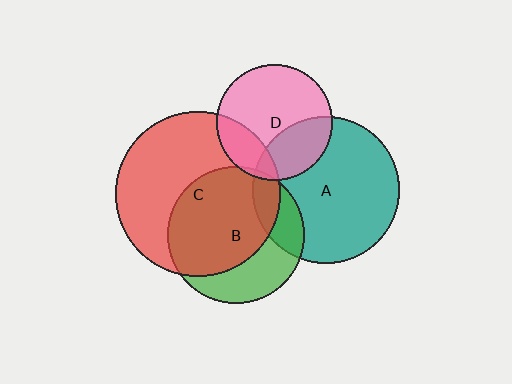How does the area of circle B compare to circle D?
Approximately 1.4 times.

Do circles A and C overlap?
Yes.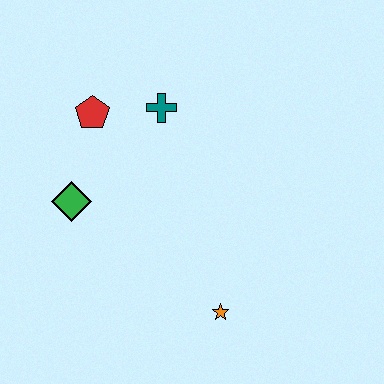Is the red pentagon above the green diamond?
Yes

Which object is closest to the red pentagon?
The teal cross is closest to the red pentagon.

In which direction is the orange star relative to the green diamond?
The orange star is to the right of the green diamond.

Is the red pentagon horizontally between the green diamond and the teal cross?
Yes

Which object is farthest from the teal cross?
The orange star is farthest from the teal cross.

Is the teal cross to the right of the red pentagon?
Yes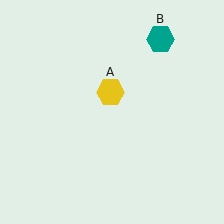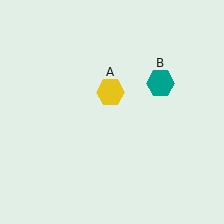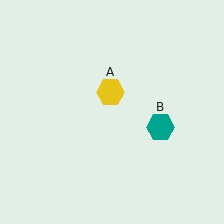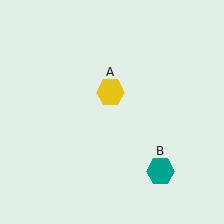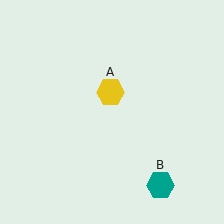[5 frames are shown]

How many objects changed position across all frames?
1 object changed position: teal hexagon (object B).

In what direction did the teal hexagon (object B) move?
The teal hexagon (object B) moved down.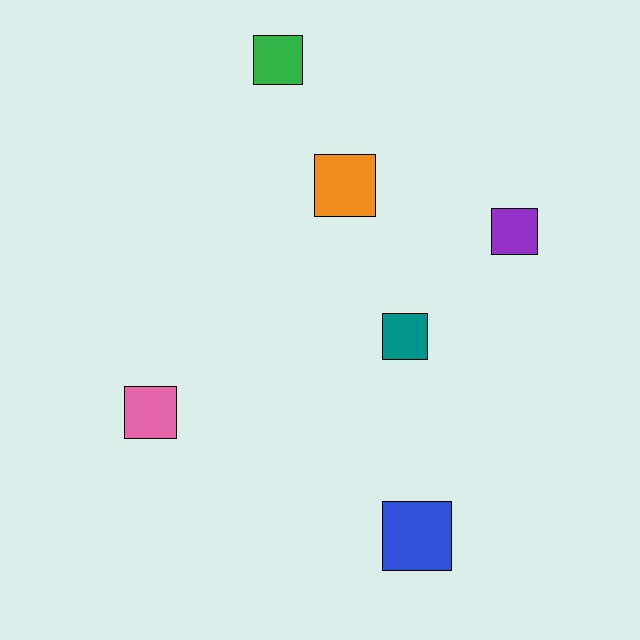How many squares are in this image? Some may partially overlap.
There are 6 squares.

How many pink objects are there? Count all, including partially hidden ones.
There is 1 pink object.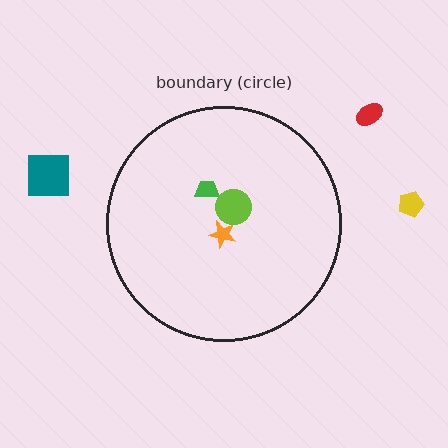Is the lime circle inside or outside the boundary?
Inside.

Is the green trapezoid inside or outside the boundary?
Inside.